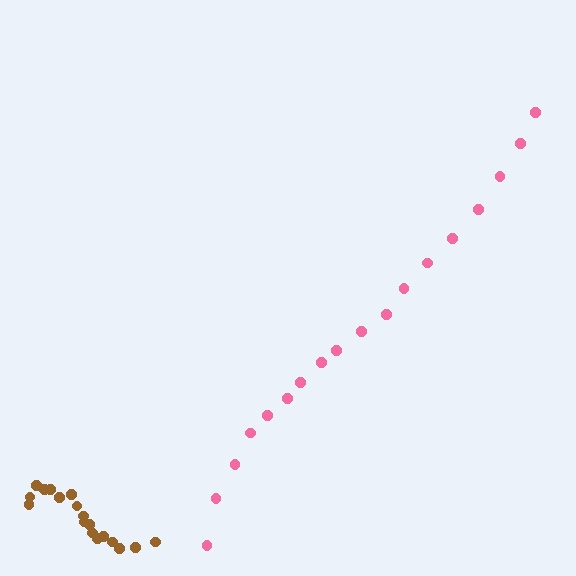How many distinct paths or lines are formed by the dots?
There are 2 distinct paths.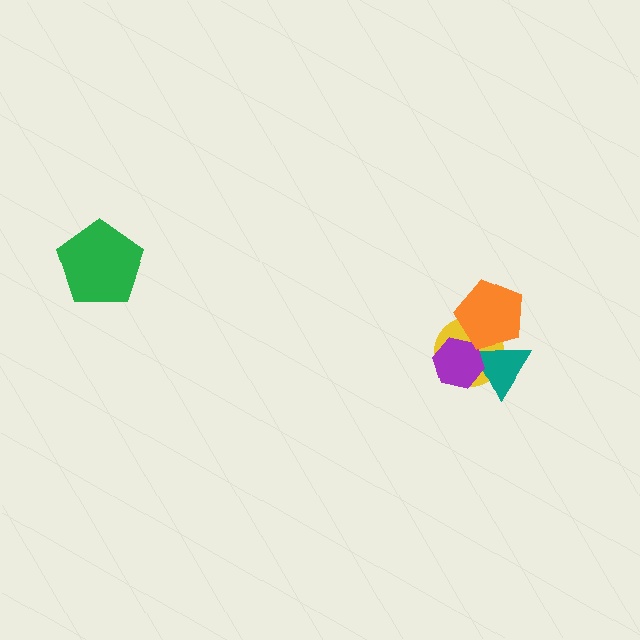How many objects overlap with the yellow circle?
3 objects overlap with the yellow circle.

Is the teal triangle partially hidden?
Yes, it is partially covered by another shape.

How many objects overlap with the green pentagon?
0 objects overlap with the green pentagon.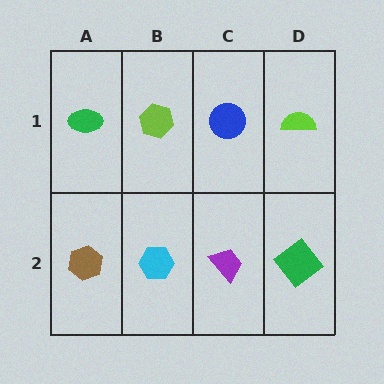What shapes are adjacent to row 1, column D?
A green diamond (row 2, column D), a blue circle (row 1, column C).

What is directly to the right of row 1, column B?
A blue circle.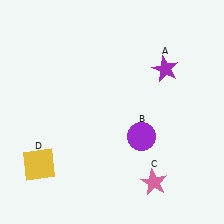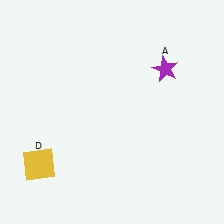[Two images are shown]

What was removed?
The pink star (C), the purple circle (B) were removed in Image 2.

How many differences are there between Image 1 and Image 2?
There are 2 differences between the two images.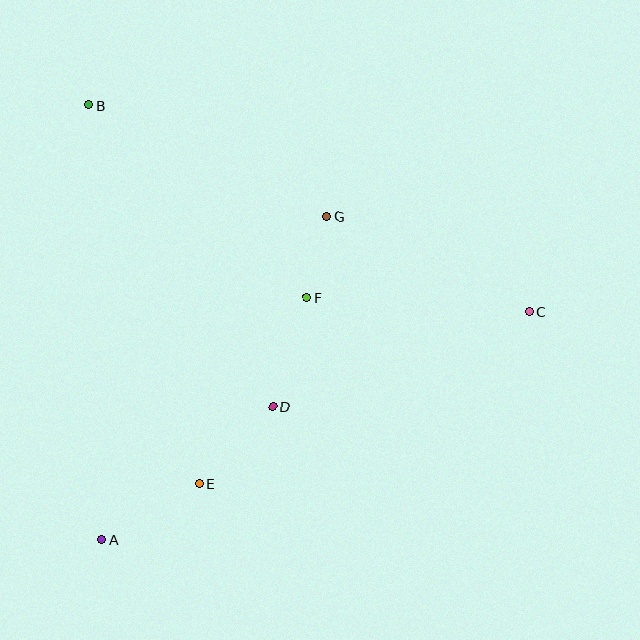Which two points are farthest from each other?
Points B and C are farthest from each other.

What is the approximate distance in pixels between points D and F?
The distance between D and F is approximately 114 pixels.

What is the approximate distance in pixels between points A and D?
The distance between A and D is approximately 217 pixels.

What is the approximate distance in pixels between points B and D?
The distance between B and D is approximately 353 pixels.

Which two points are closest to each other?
Points F and G are closest to each other.